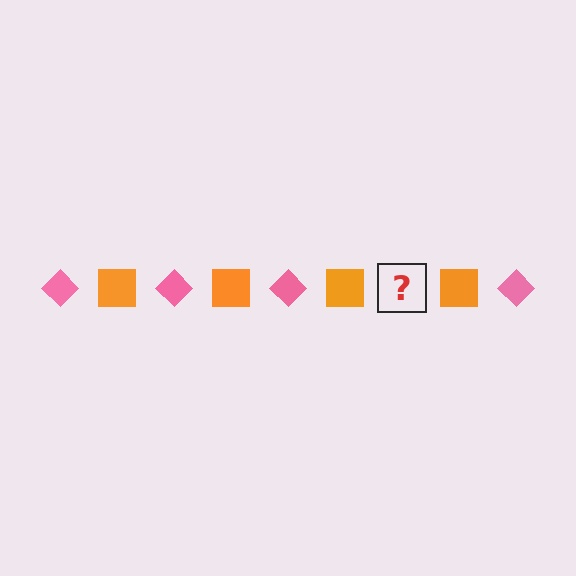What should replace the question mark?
The question mark should be replaced with a pink diamond.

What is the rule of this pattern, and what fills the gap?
The rule is that the pattern alternates between pink diamond and orange square. The gap should be filled with a pink diamond.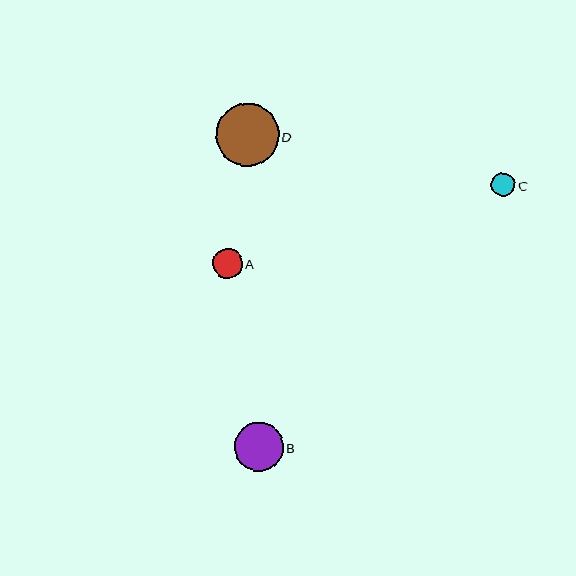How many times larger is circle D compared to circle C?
Circle D is approximately 2.6 times the size of circle C.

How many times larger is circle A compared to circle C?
Circle A is approximately 1.3 times the size of circle C.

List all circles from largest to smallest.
From largest to smallest: D, B, A, C.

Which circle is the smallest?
Circle C is the smallest with a size of approximately 24 pixels.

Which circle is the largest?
Circle D is the largest with a size of approximately 62 pixels.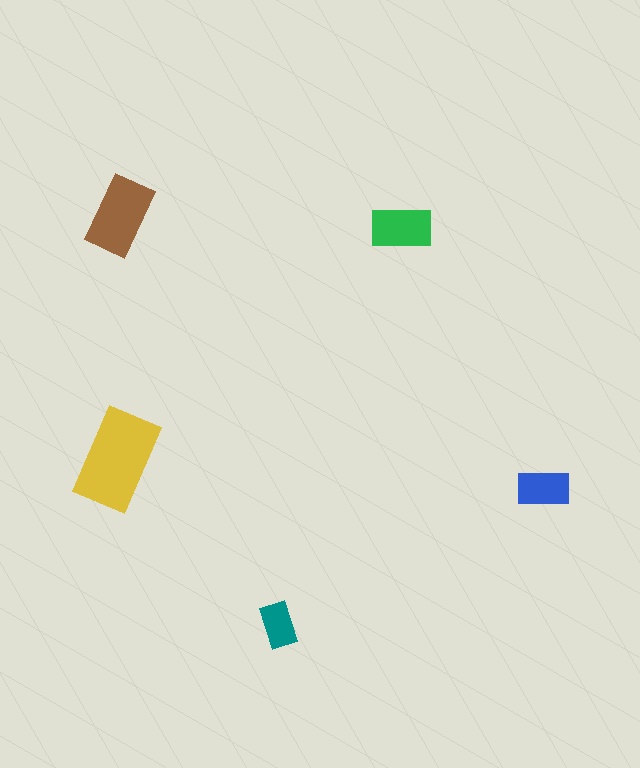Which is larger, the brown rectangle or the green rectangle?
The brown one.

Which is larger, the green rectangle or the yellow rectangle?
The yellow one.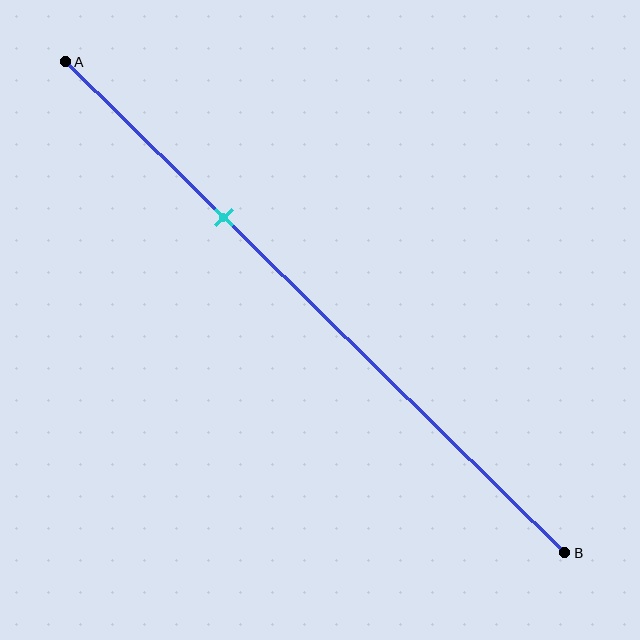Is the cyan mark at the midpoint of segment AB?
No, the mark is at about 30% from A, not at the 50% midpoint.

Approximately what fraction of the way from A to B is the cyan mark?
The cyan mark is approximately 30% of the way from A to B.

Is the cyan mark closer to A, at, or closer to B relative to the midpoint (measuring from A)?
The cyan mark is closer to point A than the midpoint of segment AB.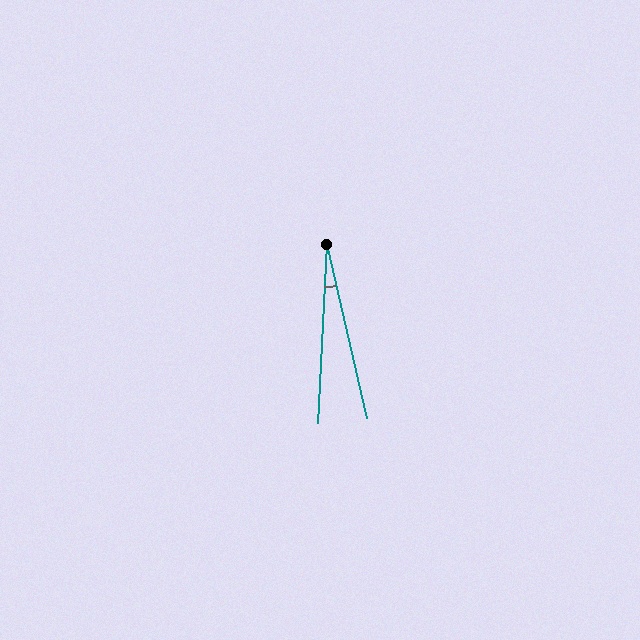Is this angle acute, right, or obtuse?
It is acute.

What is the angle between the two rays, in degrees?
Approximately 16 degrees.